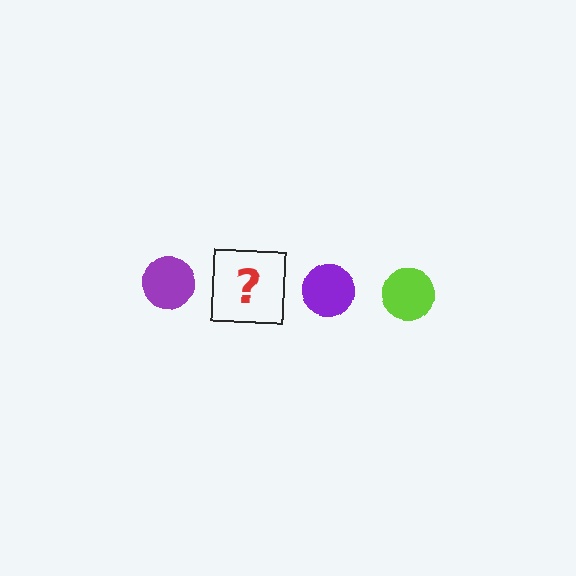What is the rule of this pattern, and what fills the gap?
The rule is that the pattern cycles through purple, lime circles. The gap should be filled with a lime circle.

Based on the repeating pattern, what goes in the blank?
The blank should be a lime circle.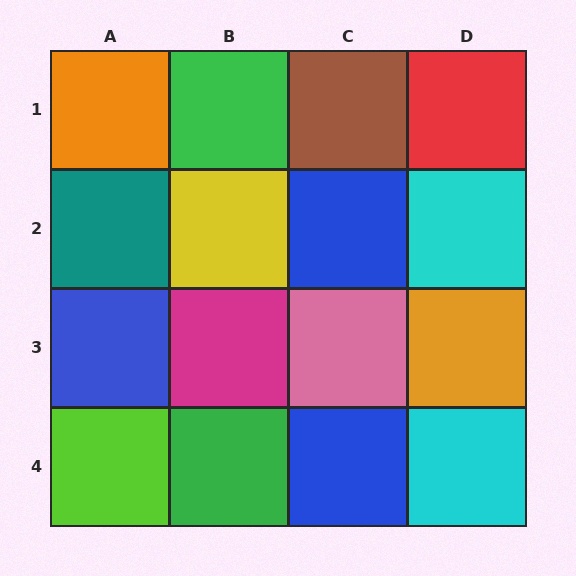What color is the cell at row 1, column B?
Green.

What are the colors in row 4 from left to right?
Lime, green, blue, cyan.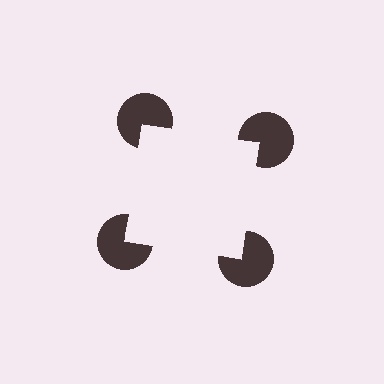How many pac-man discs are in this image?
There are 4 — one at each vertex of the illusory square.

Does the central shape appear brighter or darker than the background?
It typically appears slightly brighter than the background, even though no actual brightness change is drawn.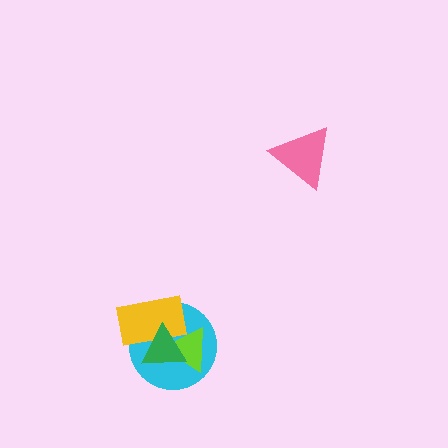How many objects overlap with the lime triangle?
3 objects overlap with the lime triangle.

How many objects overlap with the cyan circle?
3 objects overlap with the cyan circle.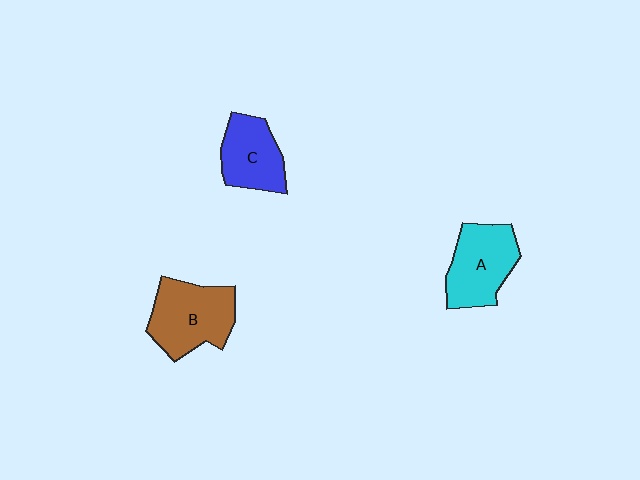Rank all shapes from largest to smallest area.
From largest to smallest: B (brown), A (cyan), C (blue).